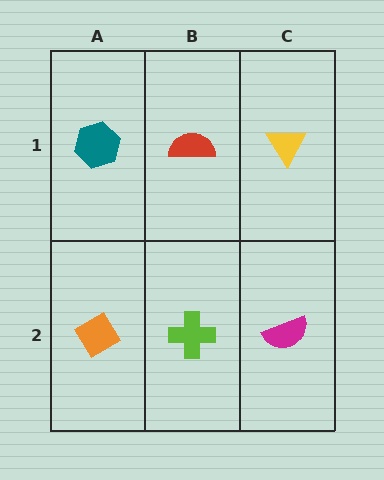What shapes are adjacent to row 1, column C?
A magenta semicircle (row 2, column C), a red semicircle (row 1, column B).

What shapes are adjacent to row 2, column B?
A red semicircle (row 1, column B), an orange diamond (row 2, column A), a magenta semicircle (row 2, column C).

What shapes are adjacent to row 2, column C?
A yellow triangle (row 1, column C), a lime cross (row 2, column B).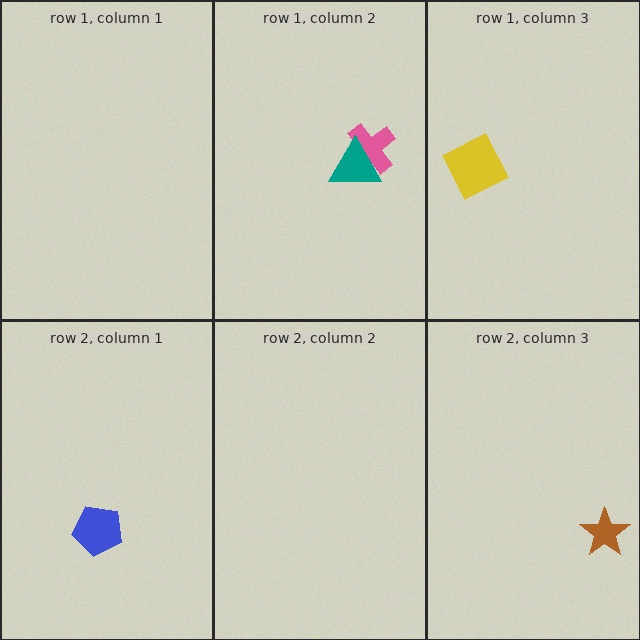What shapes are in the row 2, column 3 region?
The brown star.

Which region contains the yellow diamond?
The row 1, column 3 region.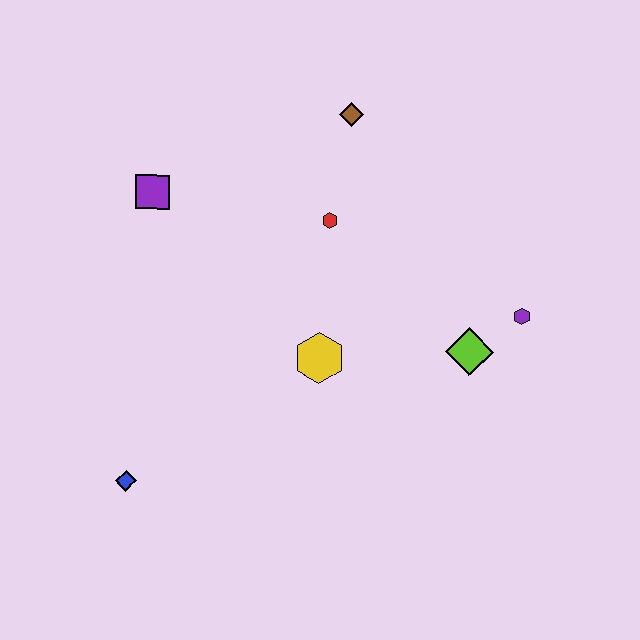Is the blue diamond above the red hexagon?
No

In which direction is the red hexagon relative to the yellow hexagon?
The red hexagon is above the yellow hexagon.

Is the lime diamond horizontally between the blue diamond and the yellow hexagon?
No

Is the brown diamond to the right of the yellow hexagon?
Yes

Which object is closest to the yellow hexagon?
The red hexagon is closest to the yellow hexagon.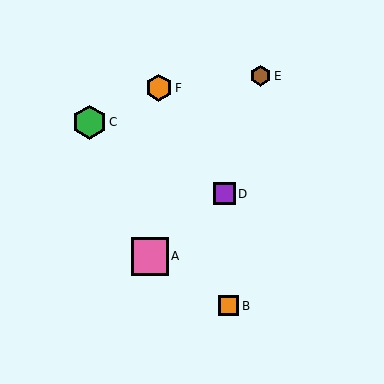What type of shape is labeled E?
Shape E is a brown hexagon.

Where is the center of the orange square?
The center of the orange square is at (228, 306).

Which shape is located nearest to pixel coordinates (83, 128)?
The green hexagon (labeled C) at (89, 122) is nearest to that location.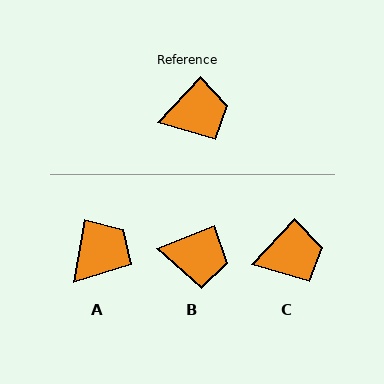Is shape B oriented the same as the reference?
No, it is off by about 25 degrees.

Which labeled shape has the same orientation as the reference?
C.